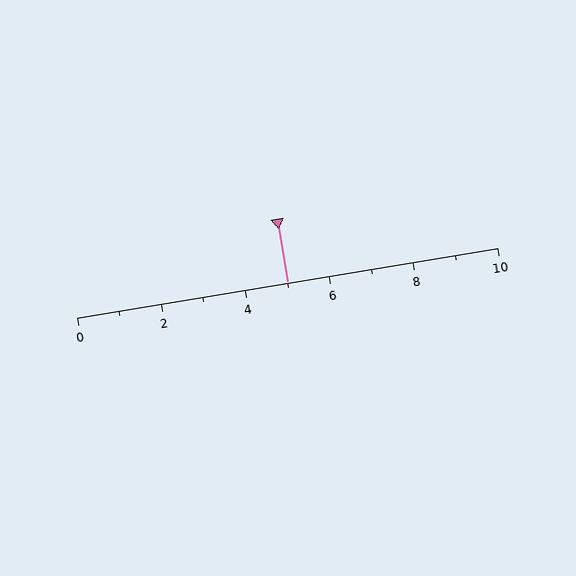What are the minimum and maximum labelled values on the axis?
The axis runs from 0 to 10.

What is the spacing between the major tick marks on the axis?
The major ticks are spaced 2 apart.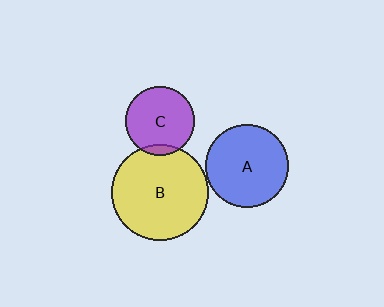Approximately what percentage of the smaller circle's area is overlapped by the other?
Approximately 10%.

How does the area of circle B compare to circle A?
Approximately 1.3 times.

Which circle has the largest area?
Circle B (yellow).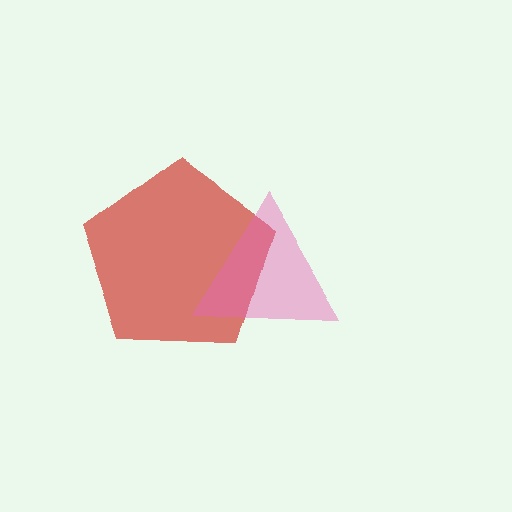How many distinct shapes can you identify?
There are 2 distinct shapes: a red pentagon, a pink triangle.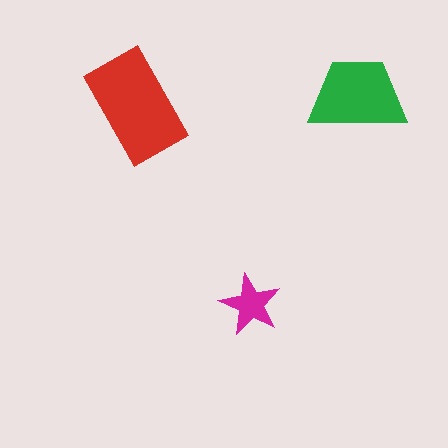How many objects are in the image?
There are 3 objects in the image.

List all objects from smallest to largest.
The magenta star, the green trapezoid, the red rectangle.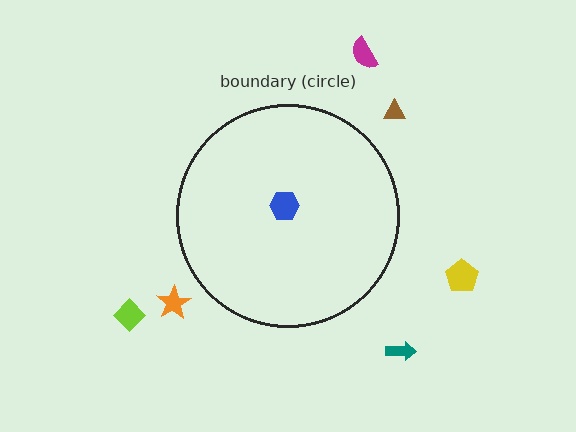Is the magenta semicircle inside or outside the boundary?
Outside.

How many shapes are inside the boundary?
1 inside, 6 outside.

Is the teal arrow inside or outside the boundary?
Outside.